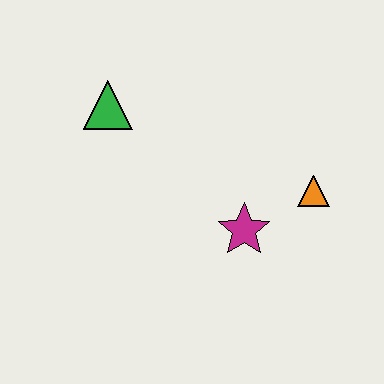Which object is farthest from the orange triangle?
The green triangle is farthest from the orange triangle.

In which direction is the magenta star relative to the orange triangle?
The magenta star is to the left of the orange triangle.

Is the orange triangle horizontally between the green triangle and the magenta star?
No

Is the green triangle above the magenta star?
Yes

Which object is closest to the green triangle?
The magenta star is closest to the green triangle.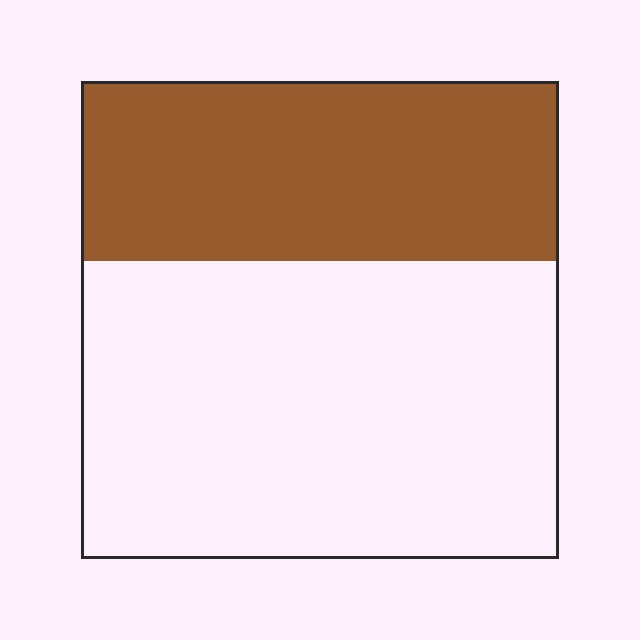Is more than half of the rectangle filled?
No.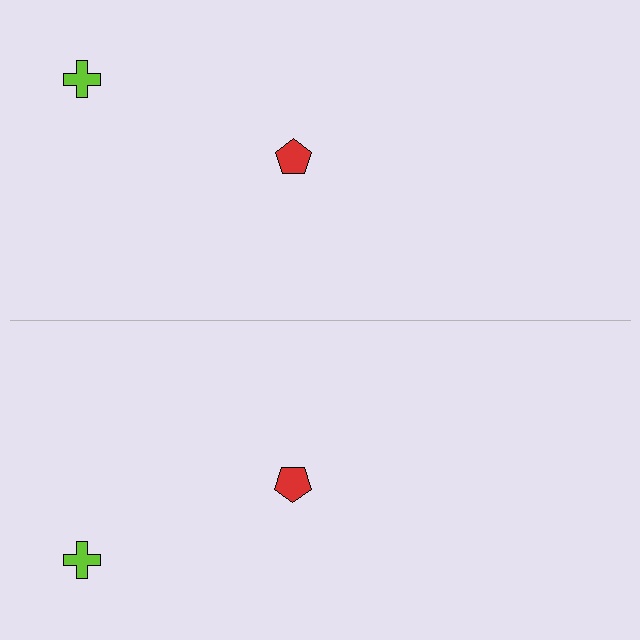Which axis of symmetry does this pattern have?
The pattern has a horizontal axis of symmetry running through the center of the image.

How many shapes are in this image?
There are 4 shapes in this image.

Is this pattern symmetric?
Yes, this pattern has bilateral (reflection) symmetry.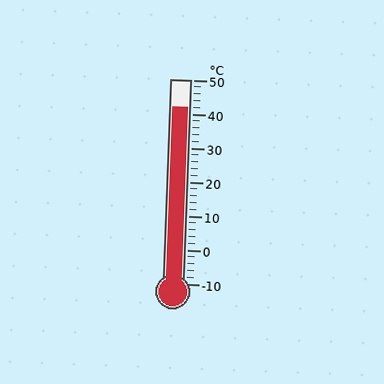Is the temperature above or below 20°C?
The temperature is above 20°C.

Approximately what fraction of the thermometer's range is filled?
The thermometer is filled to approximately 85% of its range.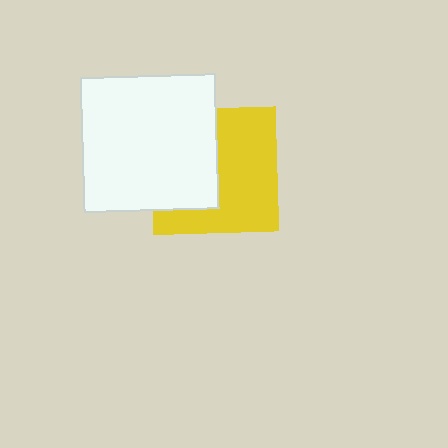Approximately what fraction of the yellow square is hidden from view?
Roughly 42% of the yellow square is hidden behind the white square.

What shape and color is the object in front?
The object in front is a white square.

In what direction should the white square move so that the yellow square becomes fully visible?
The white square should move left. That is the shortest direction to clear the overlap and leave the yellow square fully visible.